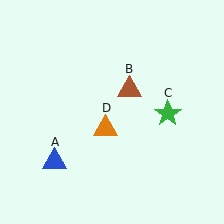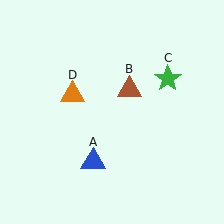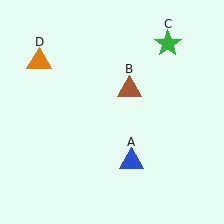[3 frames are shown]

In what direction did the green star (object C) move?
The green star (object C) moved up.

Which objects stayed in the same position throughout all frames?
Brown triangle (object B) remained stationary.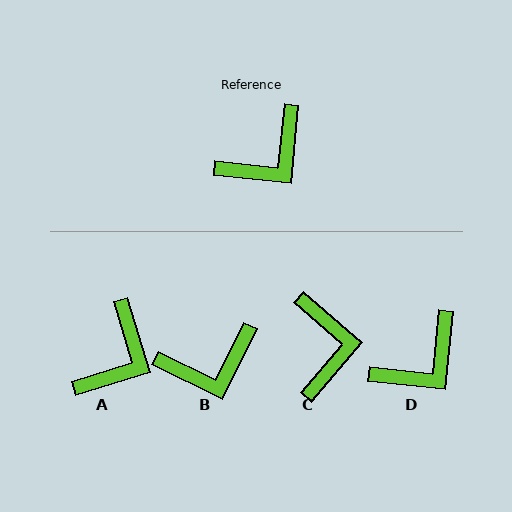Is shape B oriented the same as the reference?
No, it is off by about 21 degrees.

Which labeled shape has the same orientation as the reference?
D.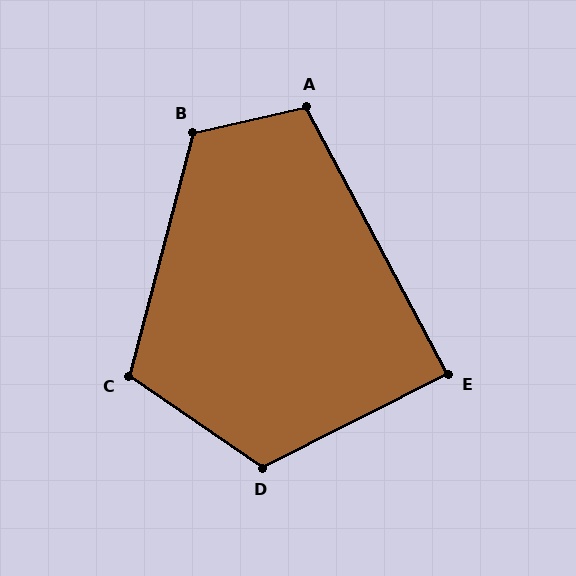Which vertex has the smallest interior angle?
E, at approximately 89 degrees.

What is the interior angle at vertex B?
Approximately 118 degrees (obtuse).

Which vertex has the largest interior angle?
D, at approximately 119 degrees.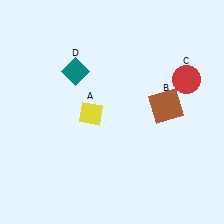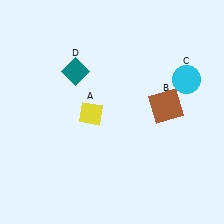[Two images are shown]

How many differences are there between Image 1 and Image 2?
There is 1 difference between the two images.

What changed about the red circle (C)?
In Image 1, C is red. In Image 2, it changed to cyan.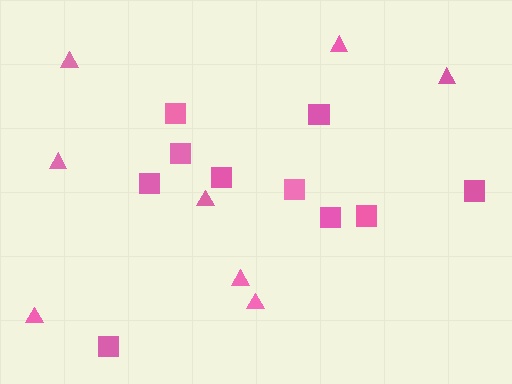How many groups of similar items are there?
There are 2 groups: one group of triangles (8) and one group of squares (10).